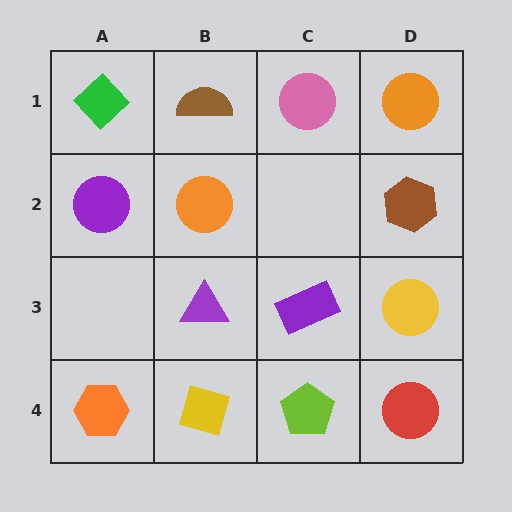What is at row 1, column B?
A brown semicircle.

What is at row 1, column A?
A green diamond.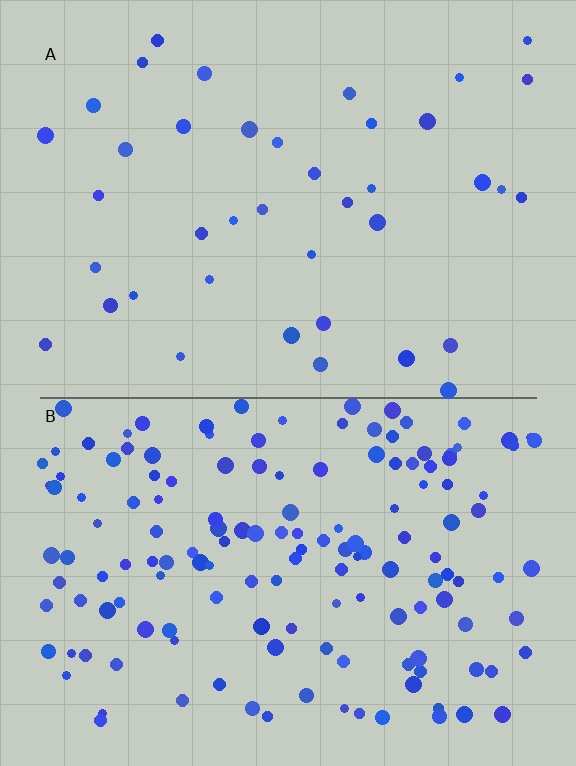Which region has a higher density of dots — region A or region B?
B (the bottom).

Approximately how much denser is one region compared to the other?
Approximately 3.9× — region B over region A.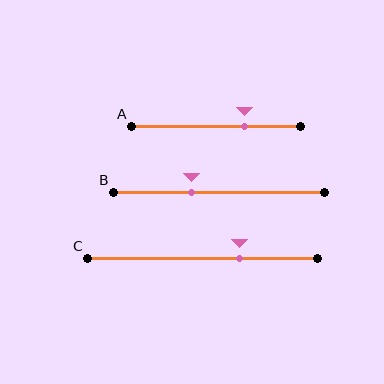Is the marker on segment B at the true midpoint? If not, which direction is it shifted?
No, the marker on segment B is shifted to the left by about 13% of the segment length.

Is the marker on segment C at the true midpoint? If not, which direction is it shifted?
No, the marker on segment C is shifted to the right by about 16% of the segment length.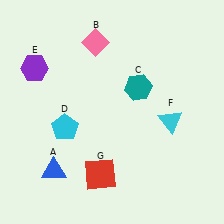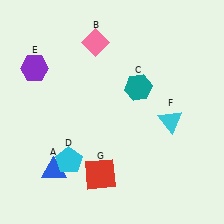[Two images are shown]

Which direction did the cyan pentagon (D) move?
The cyan pentagon (D) moved down.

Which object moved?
The cyan pentagon (D) moved down.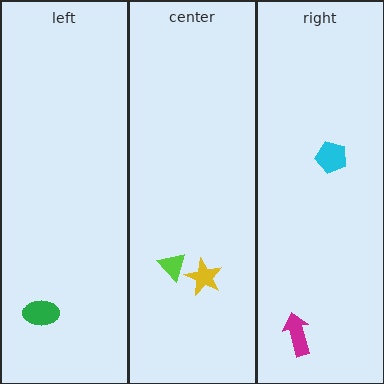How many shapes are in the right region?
2.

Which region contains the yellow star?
The center region.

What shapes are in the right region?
The magenta arrow, the cyan pentagon.